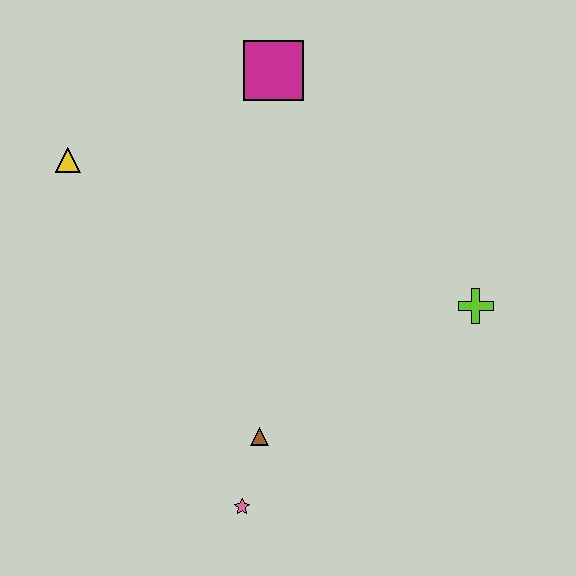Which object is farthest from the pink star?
The magenta square is farthest from the pink star.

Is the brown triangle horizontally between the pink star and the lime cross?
Yes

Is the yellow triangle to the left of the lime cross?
Yes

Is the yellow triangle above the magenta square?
No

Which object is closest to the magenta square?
The yellow triangle is closest to the magenta square.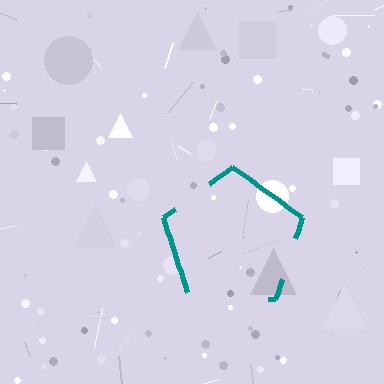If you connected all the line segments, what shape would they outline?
They would outline a pentagon.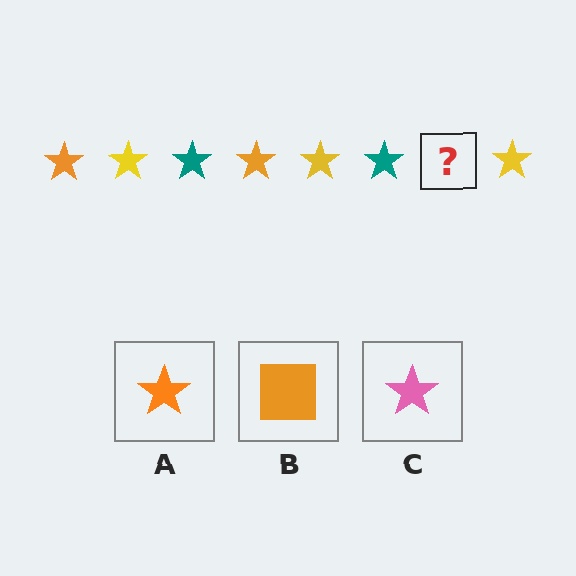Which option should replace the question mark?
Option A.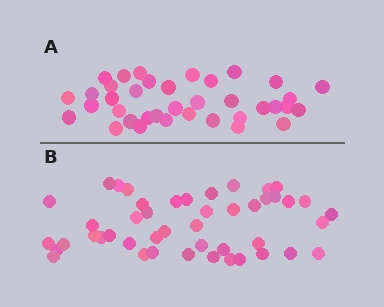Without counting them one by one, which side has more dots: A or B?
Region B (the bottom region) has more dots.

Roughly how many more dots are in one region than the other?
Region B has roughly 8 or so more dots than region A.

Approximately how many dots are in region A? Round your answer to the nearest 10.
About 40 dots. (The exact count is 37, which rounds to 40.)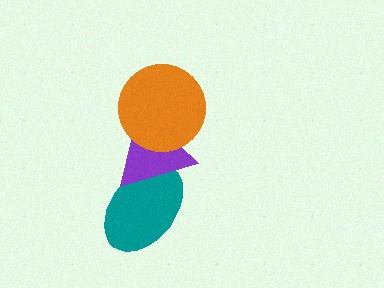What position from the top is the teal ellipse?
The teal ellipse is 3rd from the top.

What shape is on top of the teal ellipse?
The purple triangle is on top of the teal ellipse.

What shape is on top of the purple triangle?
The orange circle is on top of the purple triangle.